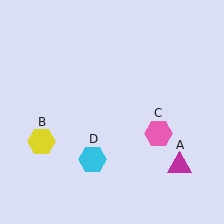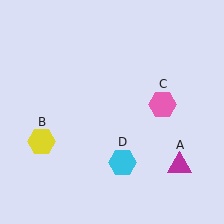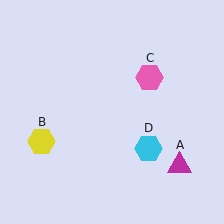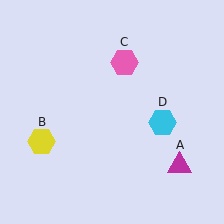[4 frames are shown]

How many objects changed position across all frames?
2 objects changed position: pink hexagon (object C), cyan hexagon (object D).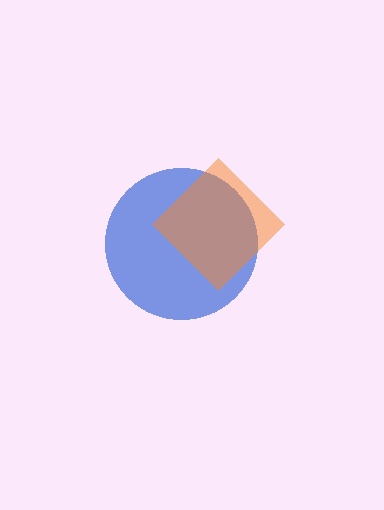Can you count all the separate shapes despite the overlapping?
Yes, there are 2 separate shapes.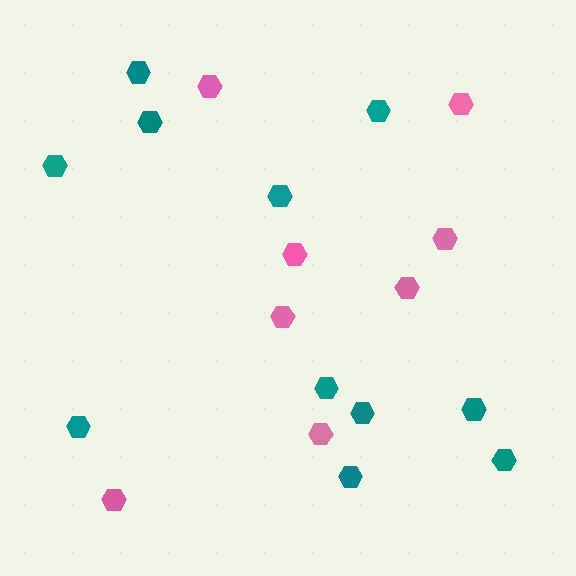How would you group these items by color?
There are 2 groups: one group of pink hexagons (8) and one group of teal hexagons (11).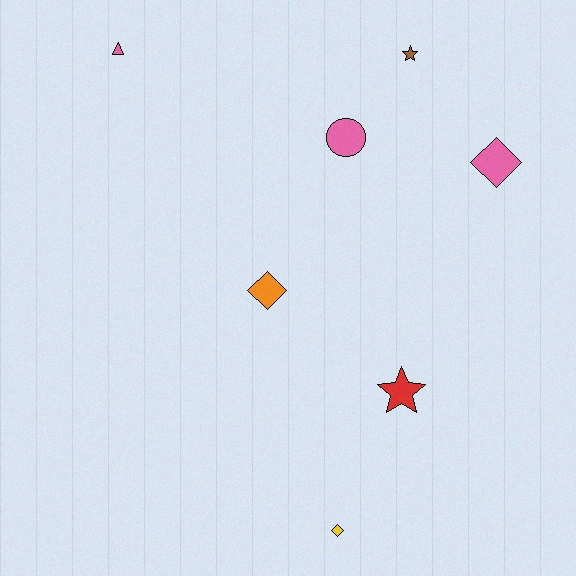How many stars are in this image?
There are 2 stars.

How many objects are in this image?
There are 7 objects.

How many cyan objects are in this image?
There are no cyan objects.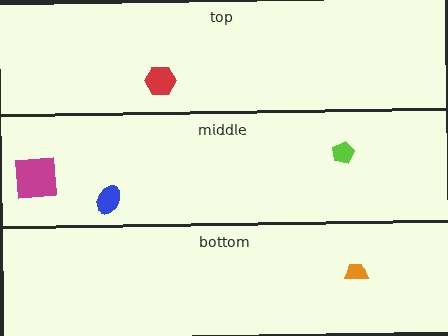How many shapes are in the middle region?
3.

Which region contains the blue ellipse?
The middle region.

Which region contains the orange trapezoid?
The bottom region.